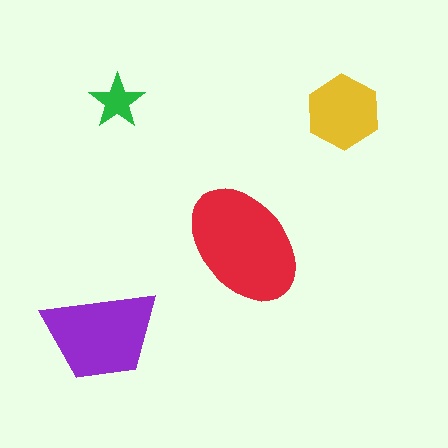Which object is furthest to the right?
The yellow hexagon is rightmost.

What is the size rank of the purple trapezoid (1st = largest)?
2nd.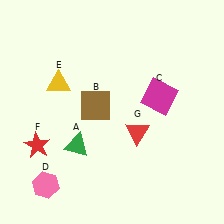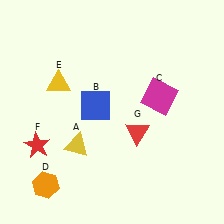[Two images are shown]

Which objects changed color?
A changed from green to yellow. B changed from brown to blue. D changed from pink to orange.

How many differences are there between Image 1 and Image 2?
There are 3 differences between the two images.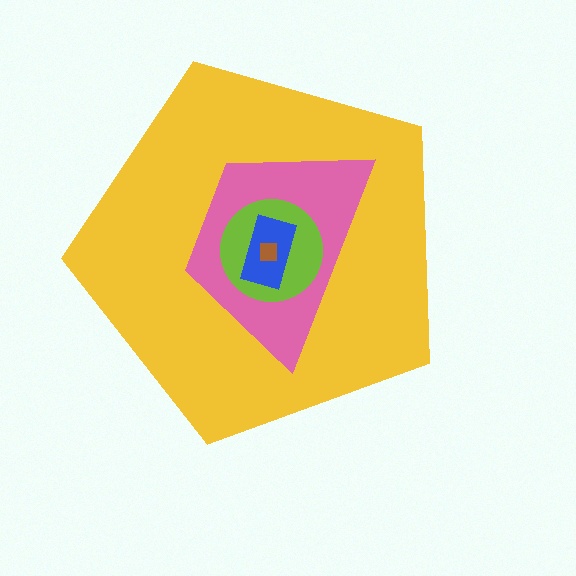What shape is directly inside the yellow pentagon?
The pink trapezoid.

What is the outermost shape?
The yellow pentagon.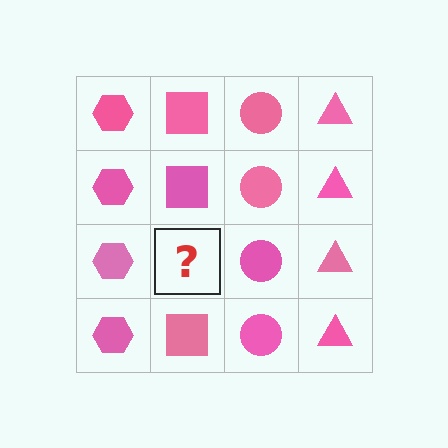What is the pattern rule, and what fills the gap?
The rule is that each column has a consistent shape. The gap should be filled with a pink square.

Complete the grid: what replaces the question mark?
The question mark should be replaced with a pink square.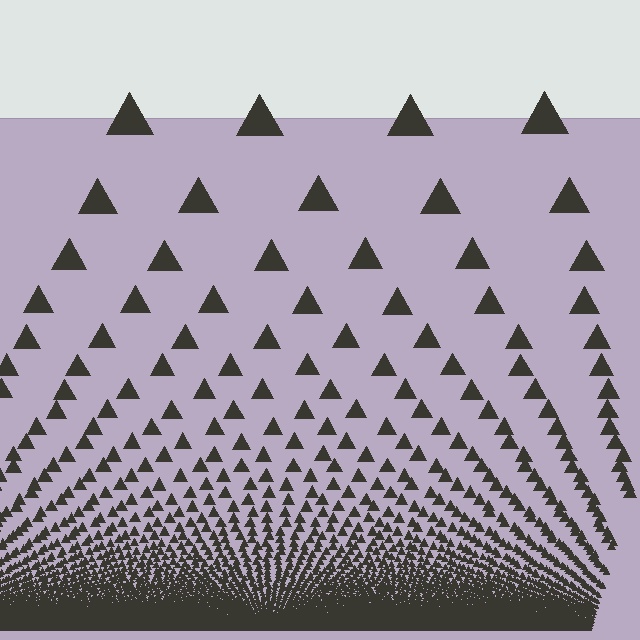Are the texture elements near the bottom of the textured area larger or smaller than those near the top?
Smaller. The gradient is inverted — elements near the bottom are smaller and denser.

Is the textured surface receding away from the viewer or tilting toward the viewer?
The surface appears to tilt toward the viewer. Texture elements get larger and sparser toward the top.